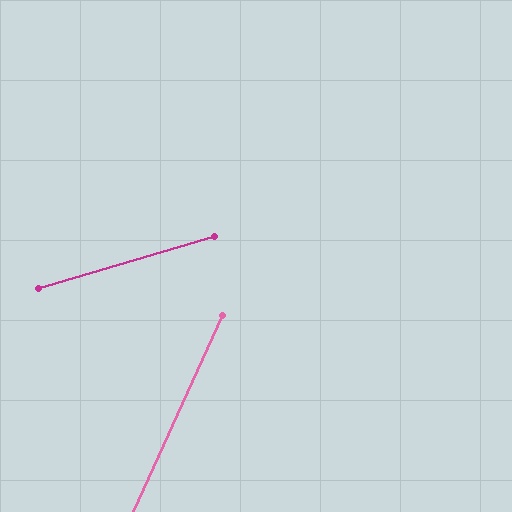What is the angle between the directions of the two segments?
Approximately 49 degrees.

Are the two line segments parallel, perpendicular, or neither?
Neither parallel nor perpendicular — they differ by about 49°.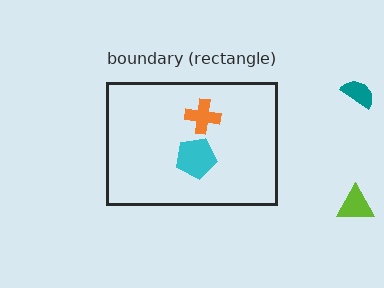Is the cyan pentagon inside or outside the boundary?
Inside.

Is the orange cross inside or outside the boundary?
Inside.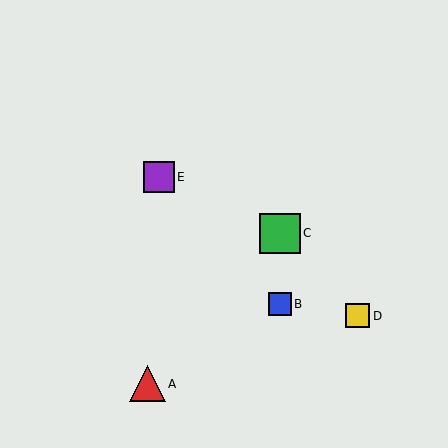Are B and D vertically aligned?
No, B is at x≈280 and D is at x≈358.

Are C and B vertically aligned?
Yes, both are at x≈280.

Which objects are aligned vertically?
Objects B, C are aligned vertically.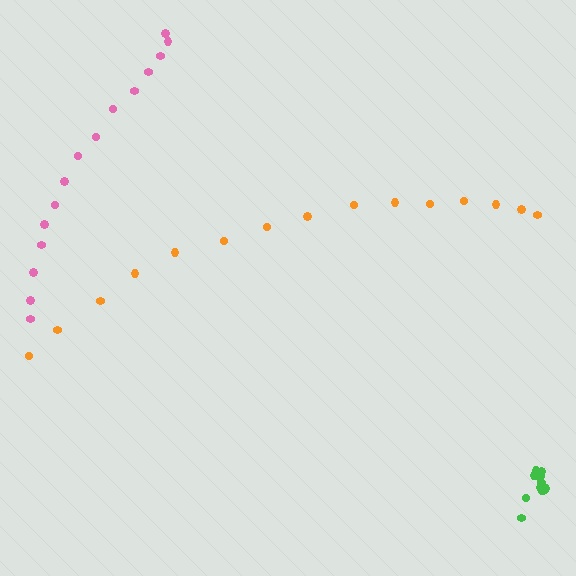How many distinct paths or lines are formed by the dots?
There are 3 distinct paths.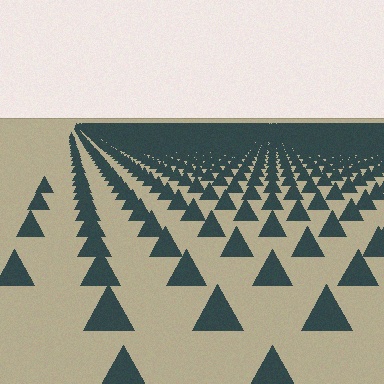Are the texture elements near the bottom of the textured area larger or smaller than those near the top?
Larger. Near the bottom, elements are closer to the viewer and appear at a bigger on-screen size.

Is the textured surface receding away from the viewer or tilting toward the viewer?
The surface is receding away from the viewer. Texture elements get smaller and denser toward the top.